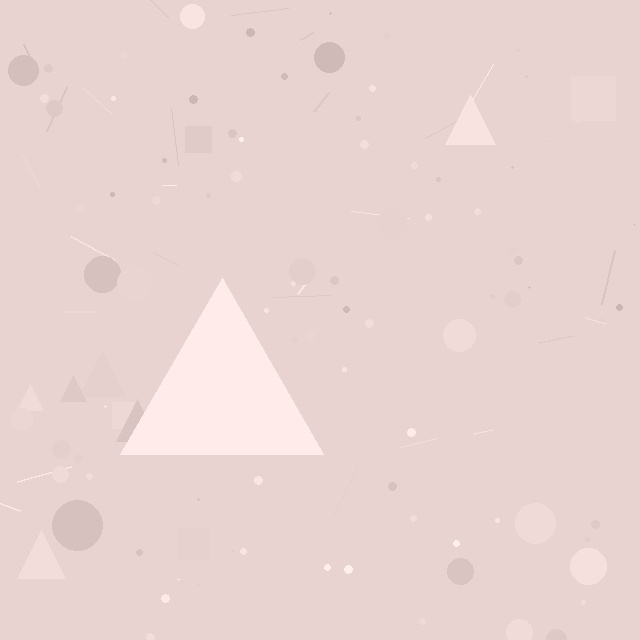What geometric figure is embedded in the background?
A triangle is embedded in the background.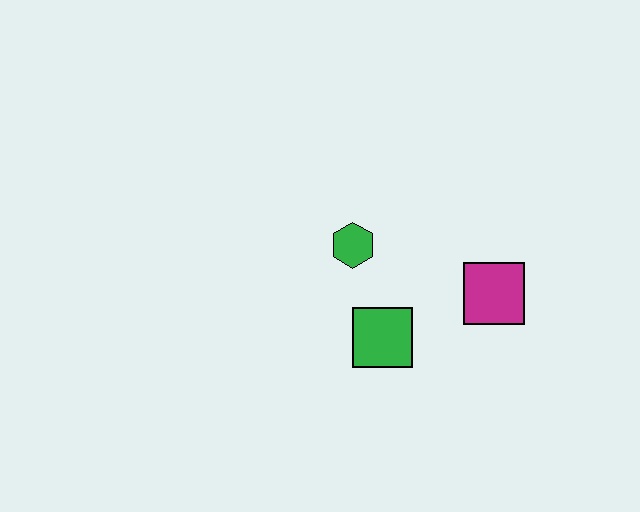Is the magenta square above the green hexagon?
No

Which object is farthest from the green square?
The magenta square is farthest from the green square.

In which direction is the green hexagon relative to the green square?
The green hexagon is above the green square.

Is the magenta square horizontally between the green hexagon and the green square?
No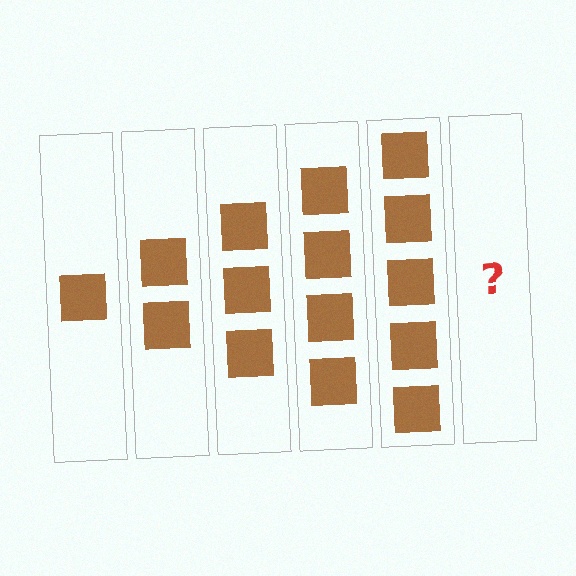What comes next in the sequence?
The next element should be 6 squares.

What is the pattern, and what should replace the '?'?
The pattern is that each step adds one more square. The '?' should be 6 squares.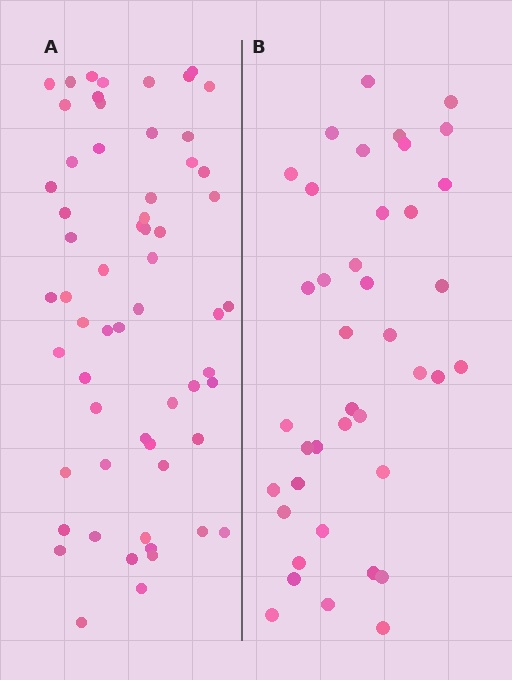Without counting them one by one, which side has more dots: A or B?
Region A (the left region) has more dots.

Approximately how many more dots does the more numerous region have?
Region A has approximately 20 more dots than region B.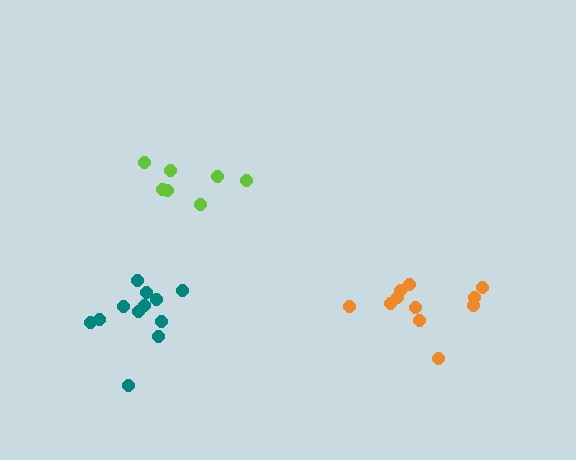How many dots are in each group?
Group 1: 12 dots, Group 2: 7 dots, Group 3: 11 dots (30 total).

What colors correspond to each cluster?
The clusters are colored: teal, lime, orange.